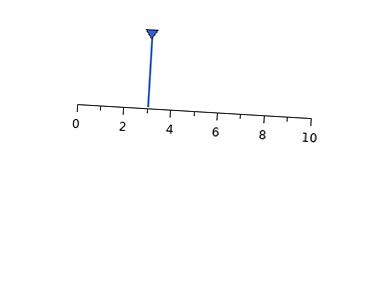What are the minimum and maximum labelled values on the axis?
The axis runs from 0 to 10.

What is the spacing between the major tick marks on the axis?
The major ticks are spaced 2 apart.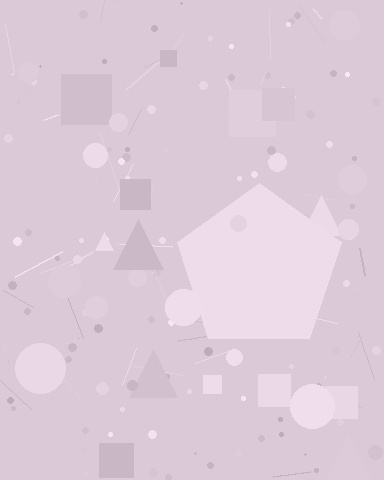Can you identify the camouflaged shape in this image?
The camouflaged shape is a pentagon.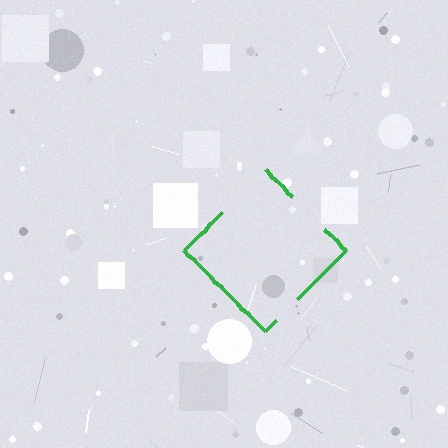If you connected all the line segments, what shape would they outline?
They would outline a diamond.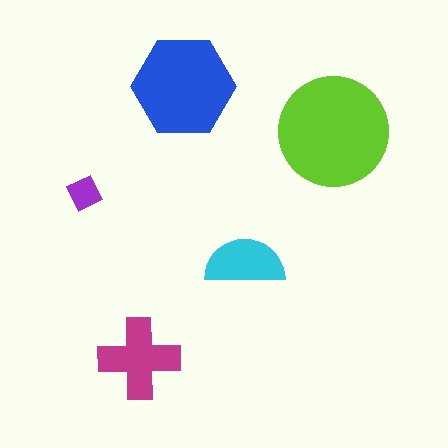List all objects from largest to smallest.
The lime circle, the blue hexagon, the magenta cross, the cyan semicircle, the purple diamond.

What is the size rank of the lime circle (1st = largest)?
1st.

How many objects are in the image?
There are 5 objects in the image.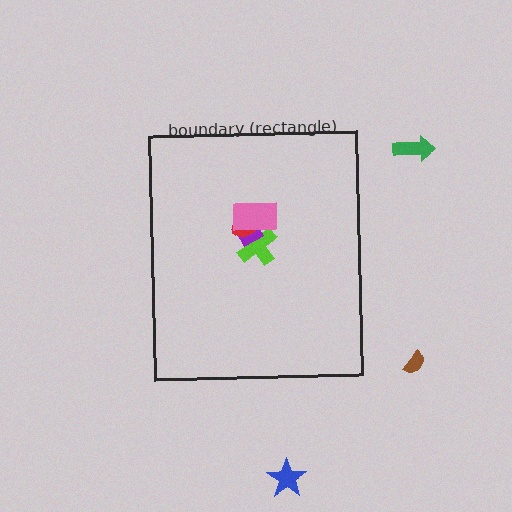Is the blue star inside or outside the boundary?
Outside.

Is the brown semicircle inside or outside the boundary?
Outside.